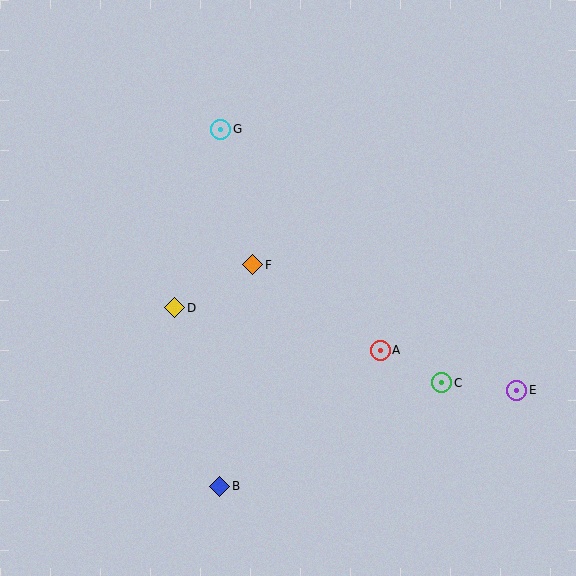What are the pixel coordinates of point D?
Point D is at (175, 308).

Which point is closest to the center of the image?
Point F at (253, 265) is closest to the center.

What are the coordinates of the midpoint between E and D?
The midpoint between E and D is at (346, 349).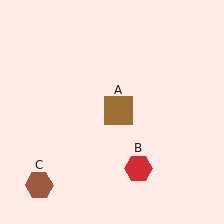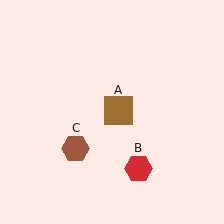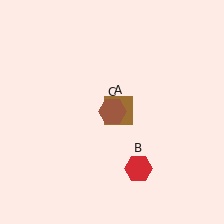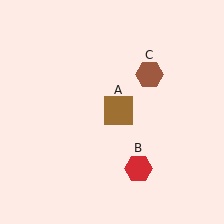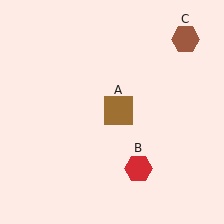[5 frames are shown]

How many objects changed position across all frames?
1 object changed position: brown hexagon (object C).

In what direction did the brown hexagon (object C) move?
The brown hexagon (object C) moved up and to the right.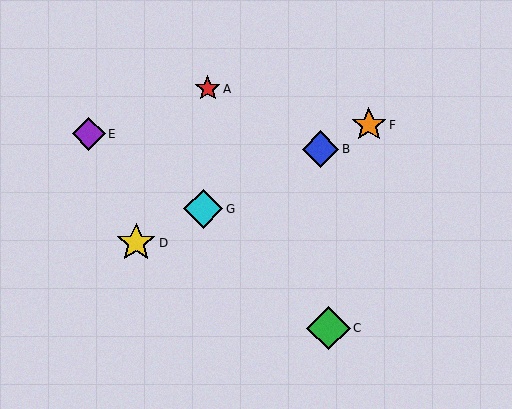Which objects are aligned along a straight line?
Objects B, D, F, G are aligned along a straight line.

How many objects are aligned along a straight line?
4 objects (B, D, F, G) are aligned along a straight line.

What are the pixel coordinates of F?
Object F is at (369, 125).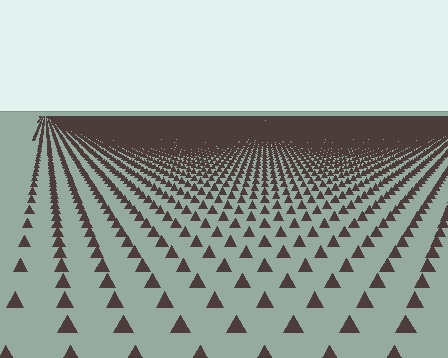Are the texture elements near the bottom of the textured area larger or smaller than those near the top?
Larger. Near the bottom, elements are closer to the viewer and appear at a bigger on-screen size.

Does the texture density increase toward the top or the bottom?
Density increases toward the top.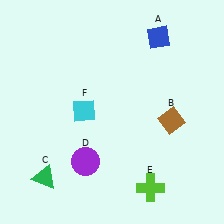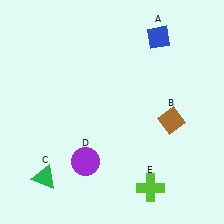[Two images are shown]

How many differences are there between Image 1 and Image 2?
There is 1 difference between the two images.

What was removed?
The cyan diamond (F) was removed in Image 2.